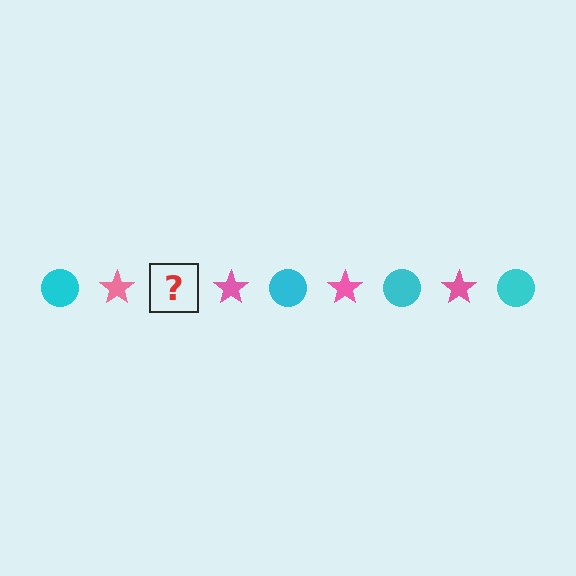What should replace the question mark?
The question mark should be replaced with a cyan circle.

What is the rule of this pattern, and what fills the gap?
The rule is that the pattern alternates between cyan circle and pink star. The gap should be filled with a cyan circle.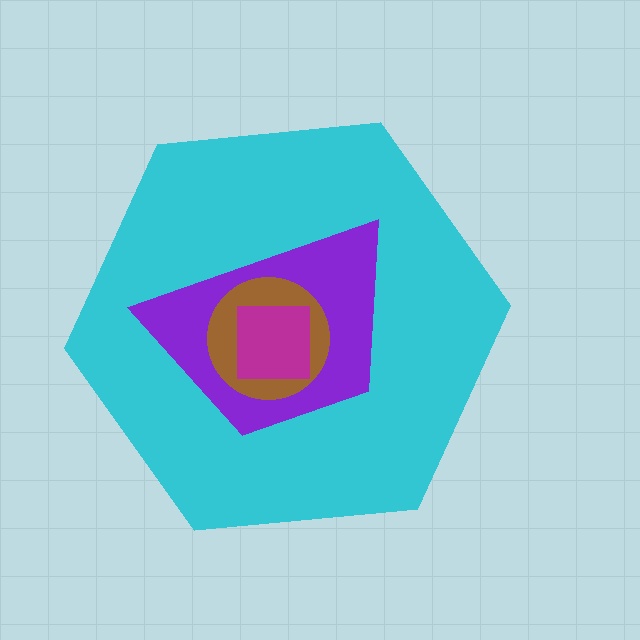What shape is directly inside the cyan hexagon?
The purple trapezoid.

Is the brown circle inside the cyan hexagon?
Yes.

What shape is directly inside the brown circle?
The magenta square.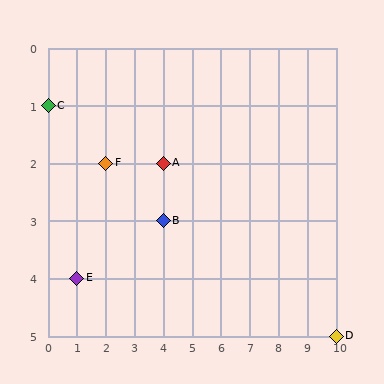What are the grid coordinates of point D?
Point D is at grid coordinates (10, 5).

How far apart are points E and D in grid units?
Points E and D are 9 columns and 1 row apart (about 9.1 grid units diagonally).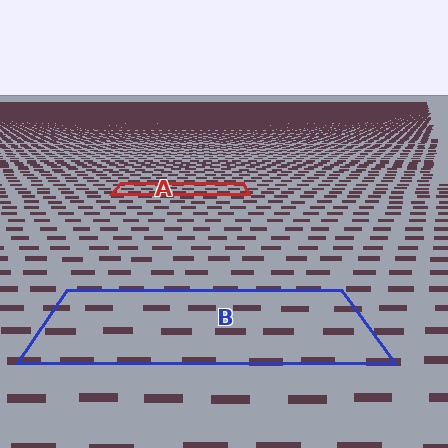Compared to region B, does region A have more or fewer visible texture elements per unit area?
Region A has more texture elements per unit area — they are packed more densely because it is farther away.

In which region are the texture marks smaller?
The texture marks are smaller in region A, because it is farther away.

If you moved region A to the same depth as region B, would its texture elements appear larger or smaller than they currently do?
They would appear larger. At a closer depth, the same texture elements are projected at a bigger on-screen size.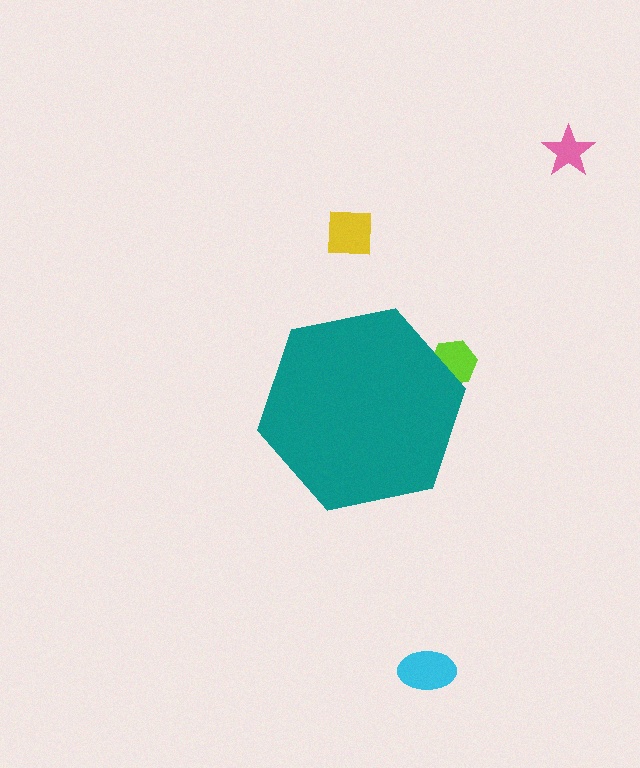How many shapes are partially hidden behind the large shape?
1 shape is partially hidden.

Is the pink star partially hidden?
No, the pink star is fully visible.